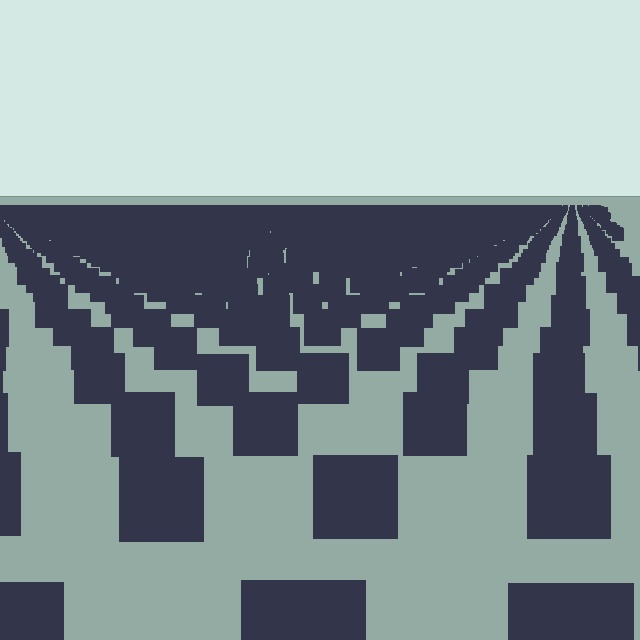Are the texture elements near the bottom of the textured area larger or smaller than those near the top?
Larger. Near the bottom, elements are closer to the viewer and appear at a bigger on-screen size.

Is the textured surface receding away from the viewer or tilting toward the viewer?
The surface is receding away from the viewer. Texture elements get smaller and denser toward the top.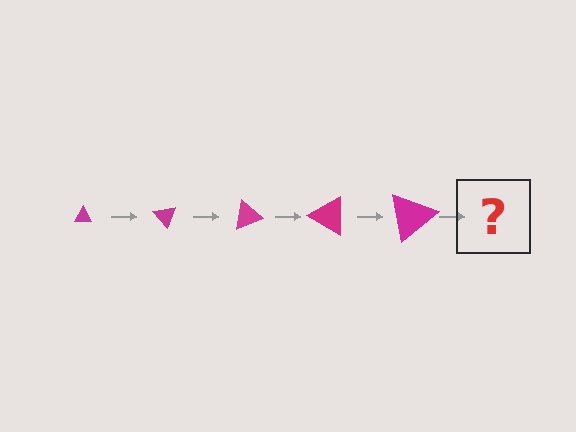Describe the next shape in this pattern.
It should be a triangle, larger than the previous one and rotated 250 degrees from the start.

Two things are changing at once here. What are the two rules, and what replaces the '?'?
The two rules are that the triangle grows larger each step and it rotates 50 degrees each step. The '?' should be a triangle, larger than the previous one and rotated 250 degrees from the start.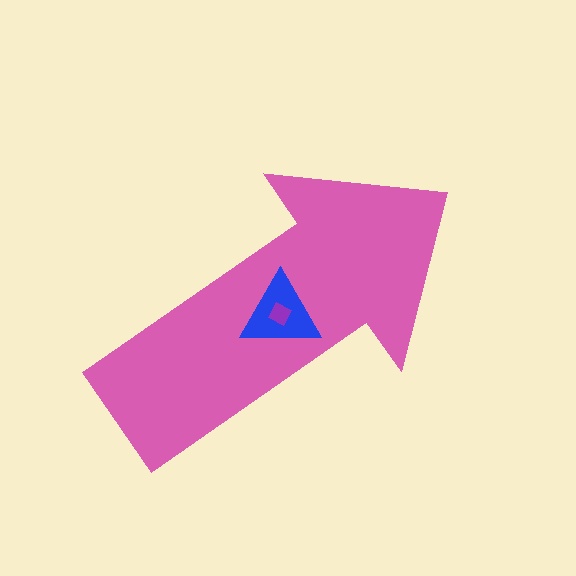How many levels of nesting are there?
3.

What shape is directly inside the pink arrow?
The blue triangle.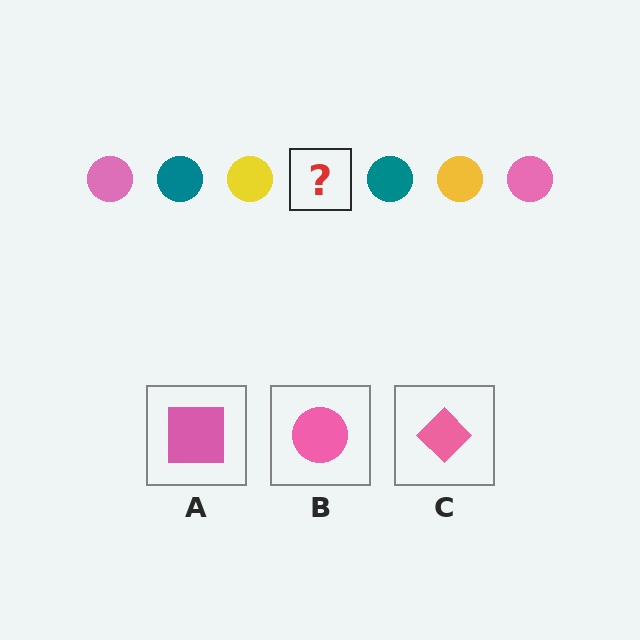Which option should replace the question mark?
Option B.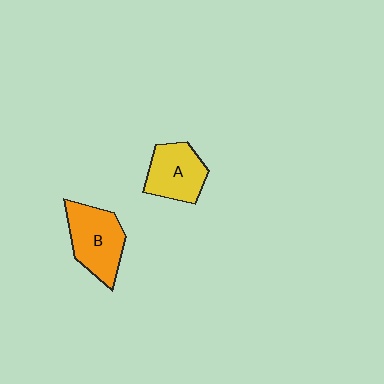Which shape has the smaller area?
Shape A (yellow).